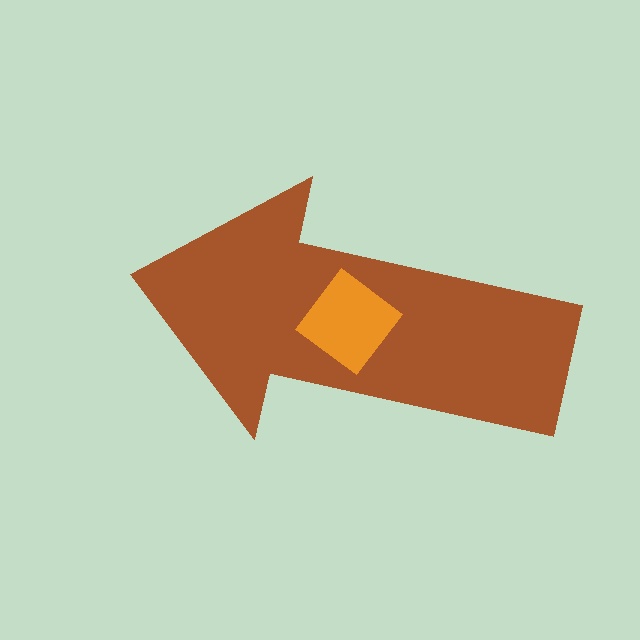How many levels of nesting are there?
2.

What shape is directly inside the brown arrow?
The orange diamond.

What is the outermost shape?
The brown arrow.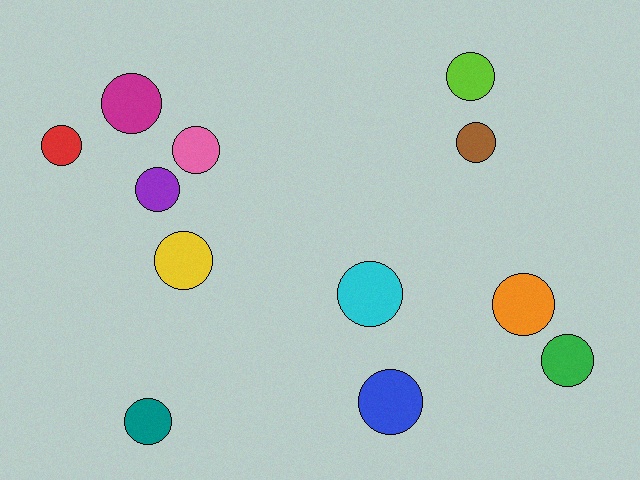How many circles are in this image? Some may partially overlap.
There are 12 circles.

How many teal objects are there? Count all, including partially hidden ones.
There is 1 teal object.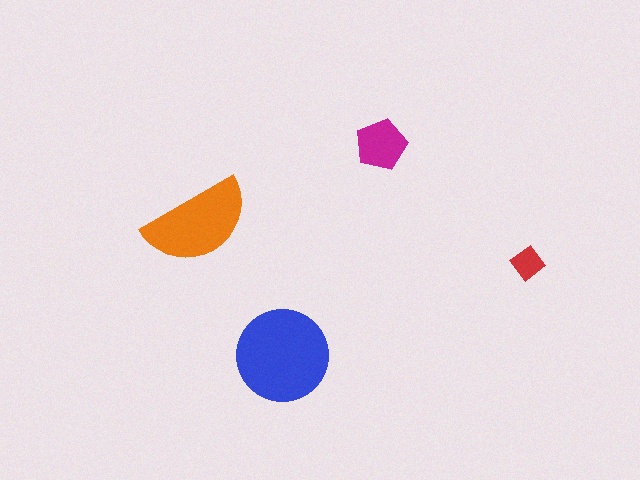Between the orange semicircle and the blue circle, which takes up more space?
The blue circle.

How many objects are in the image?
There are 4 objects in the image.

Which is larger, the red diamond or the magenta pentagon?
The magenta pentagon.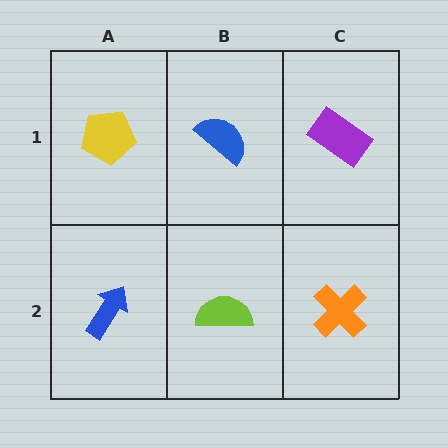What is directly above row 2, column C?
A purple rectangle.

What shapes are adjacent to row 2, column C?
A purple rectangle (row 1, column C), a lime semicircle (row 2, column B).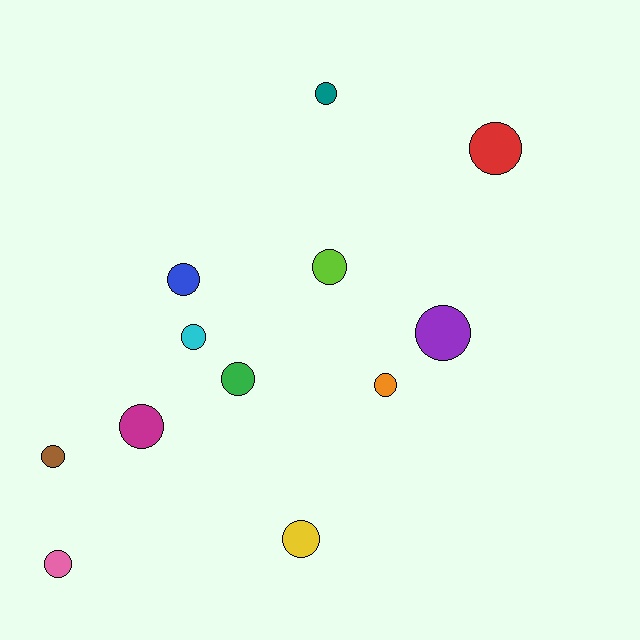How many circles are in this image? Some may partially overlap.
There are 12 circles.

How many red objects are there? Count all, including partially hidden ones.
There is 1 red object.